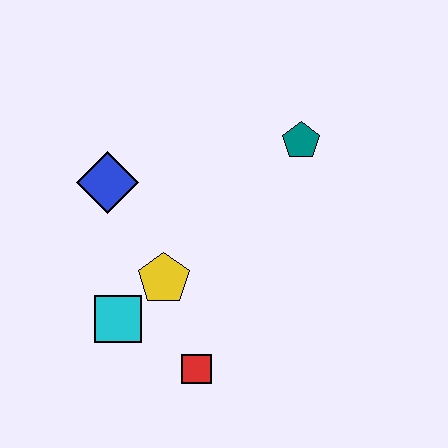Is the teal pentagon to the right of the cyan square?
Yes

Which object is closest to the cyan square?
The yellow pentagon is closest to the cyan square.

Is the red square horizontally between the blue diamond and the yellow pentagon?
No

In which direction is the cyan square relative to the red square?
The cyan square is to the left of the red square.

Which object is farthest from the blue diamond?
The red square is farthest from the blue diamond.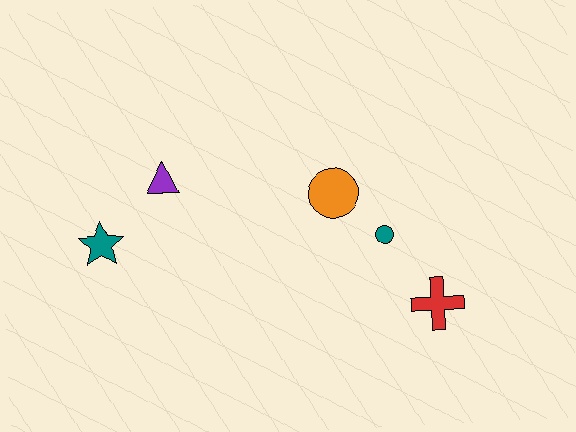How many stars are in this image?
There is 1 star.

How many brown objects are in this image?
There are no brown objects.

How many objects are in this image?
There are 5 objects.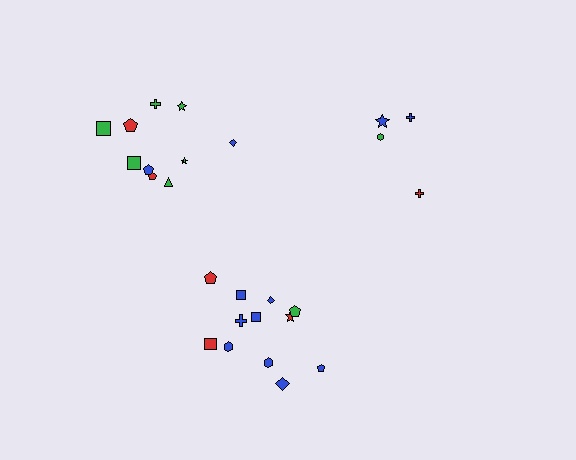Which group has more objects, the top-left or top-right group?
The top-left group.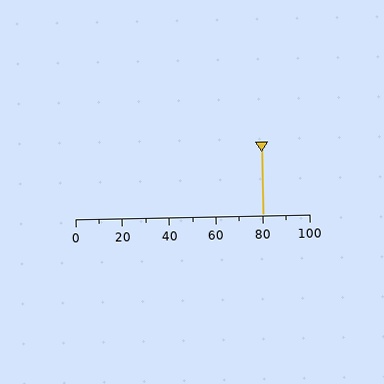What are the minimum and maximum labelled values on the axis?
The axis runs from 0 to 100.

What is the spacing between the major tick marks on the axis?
The major ticks are spaced 20 apart.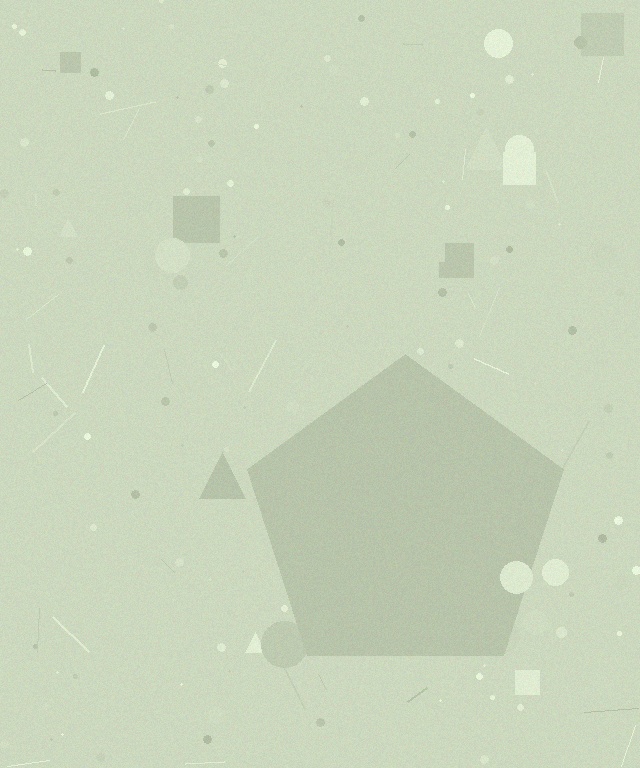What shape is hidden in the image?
A pentagon is hidden in the image.